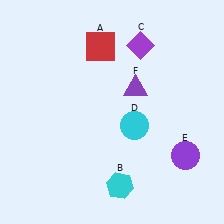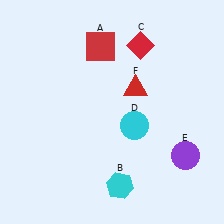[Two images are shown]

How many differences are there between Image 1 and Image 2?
There are 2 differences between the two images.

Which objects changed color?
C changed from purple to red. F changed from purple to red.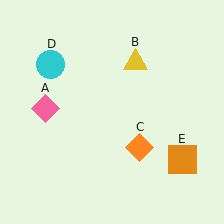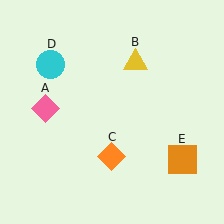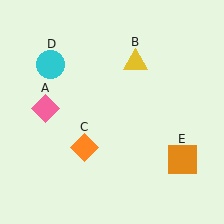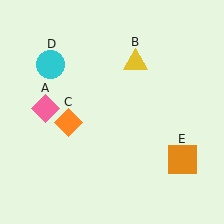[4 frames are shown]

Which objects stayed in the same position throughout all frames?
Pink diamond (object A) and yellow triangle (object B) and cyan circle (object D) and orange square (object E) remained stationary.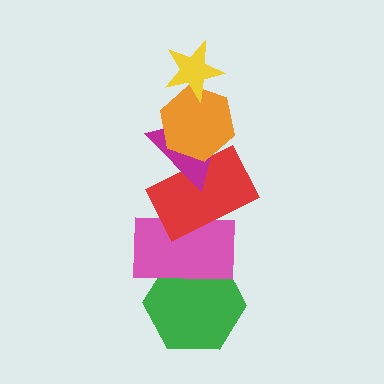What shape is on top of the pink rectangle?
The red rectangle is on top of the pink rectangle.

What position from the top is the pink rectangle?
The pink rectangle is 5th from the top.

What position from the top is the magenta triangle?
The magenta triangle is 3rd from the top.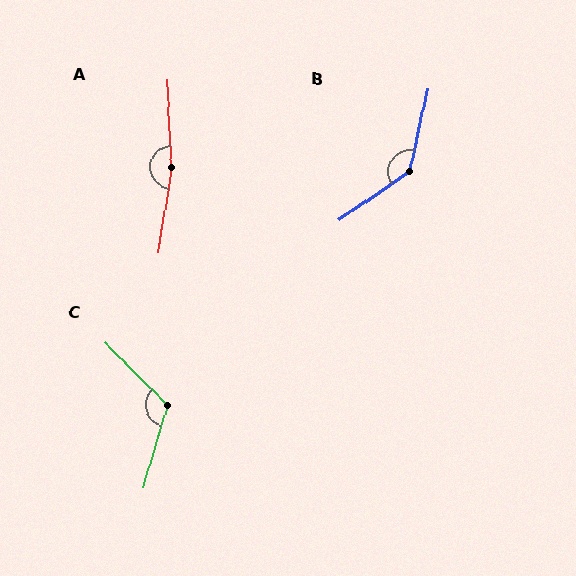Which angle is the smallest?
C, at approximately 119 degrees.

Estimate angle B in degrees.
Approximately 137 degrees.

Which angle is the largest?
A, at approximately 168 degrees.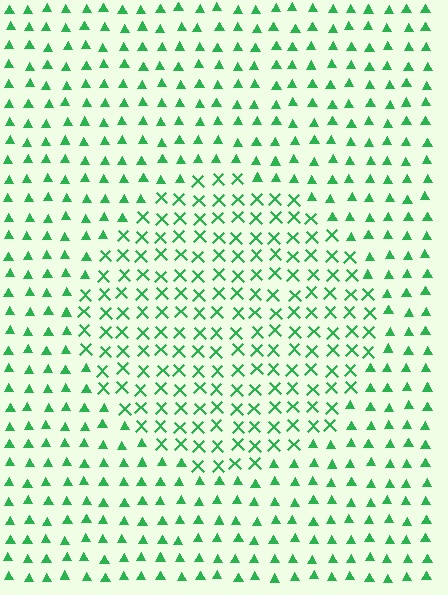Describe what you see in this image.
The image is filled with small green elements arranged in a uniform grid. A circle-shaped region contains X marks, while the surrounding area contains triangles. The boundary is defined purely by the change in element shape.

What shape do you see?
I see a circle.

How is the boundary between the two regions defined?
The boundary is defined by a change in element shape: X marks inside vs. triangles outside. All elements share the same color and spacing.